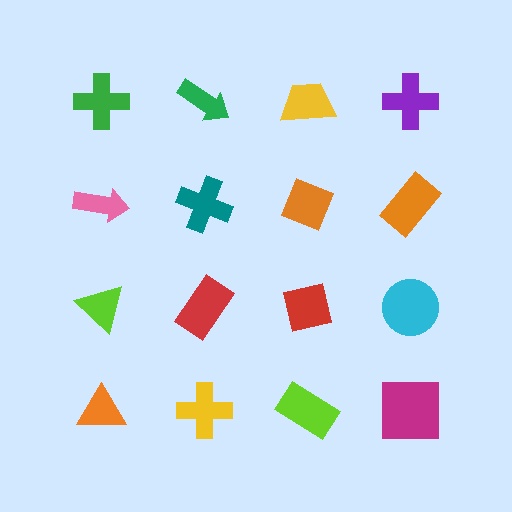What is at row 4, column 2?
A yellow cross.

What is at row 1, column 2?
A green arrow.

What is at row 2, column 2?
A teal cross.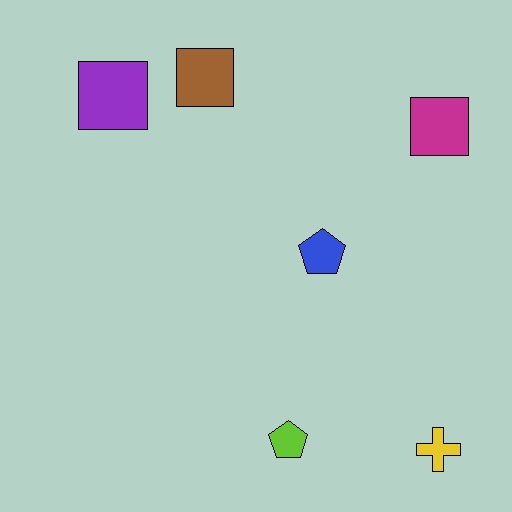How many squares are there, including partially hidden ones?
There are 3 squares.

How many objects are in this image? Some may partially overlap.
There are 6 objects.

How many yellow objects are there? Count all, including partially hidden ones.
There is 1 yellow object.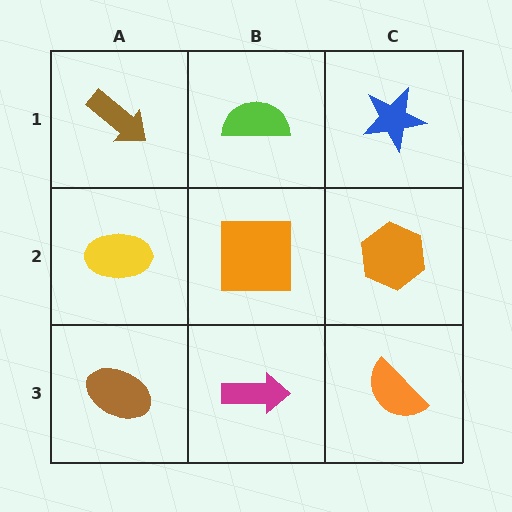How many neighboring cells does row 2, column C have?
3.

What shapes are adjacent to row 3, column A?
A yellow ellipse (row 2, column A), a magenta arrow (row 3, column B).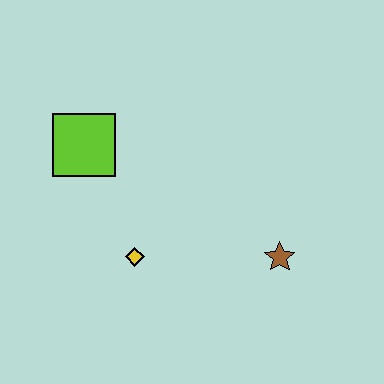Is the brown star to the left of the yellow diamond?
No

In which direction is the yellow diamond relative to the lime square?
The yellow diamond is below the lime square.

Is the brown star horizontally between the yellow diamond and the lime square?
No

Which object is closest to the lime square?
The yellow diamond is closest to the lime square.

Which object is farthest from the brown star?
The lime square is farthest from the brown star.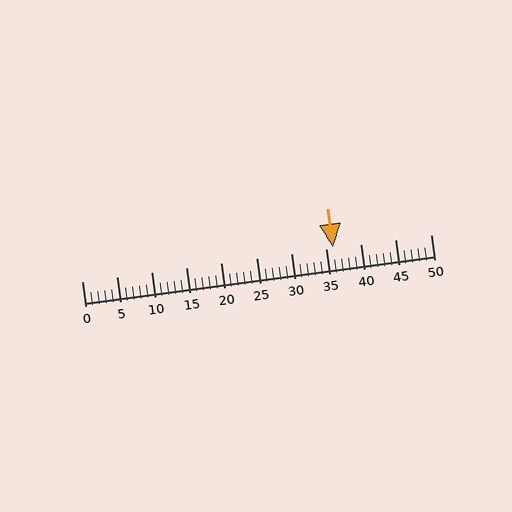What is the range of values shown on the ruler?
The ruler shows values from 0 to 50.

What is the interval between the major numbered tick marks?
The major tick marks are spaced 5 units apart.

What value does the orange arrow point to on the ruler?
The orange arrow points to approximately 36.